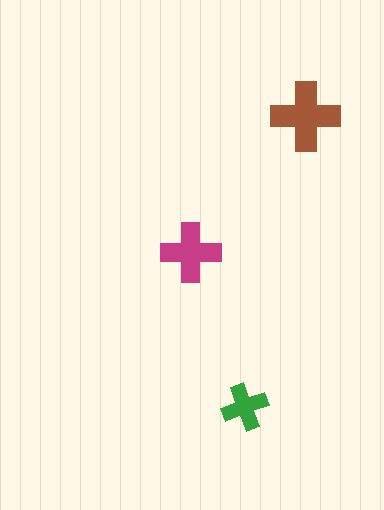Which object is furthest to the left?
The magenta cross is leftmost.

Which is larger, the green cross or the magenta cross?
The magenta one.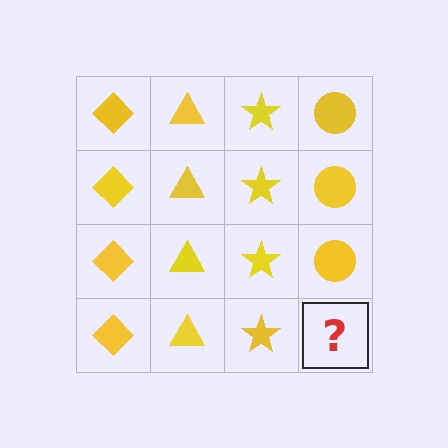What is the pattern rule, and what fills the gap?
The rule is that each column has a consistent shape. The gap should be filled with a yellow circle.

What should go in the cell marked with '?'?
The missing cell should contain a yellow circle.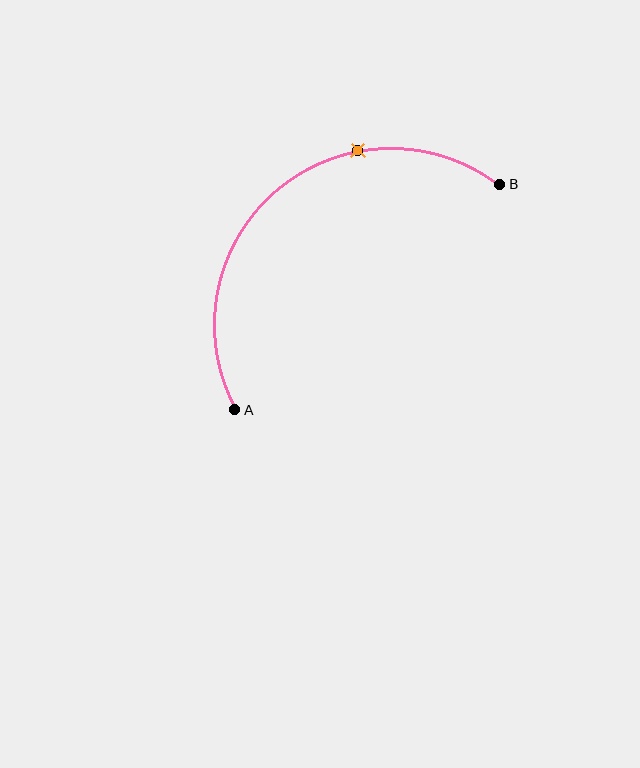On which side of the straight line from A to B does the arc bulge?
The arc bulges above and to the left of the straight line connecting A and B.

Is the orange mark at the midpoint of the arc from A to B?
No. The orange mark lies on the arc but is closer to endpoint B. The arc midpoint would be at the point on the curve equidistant along the arc from both A and B.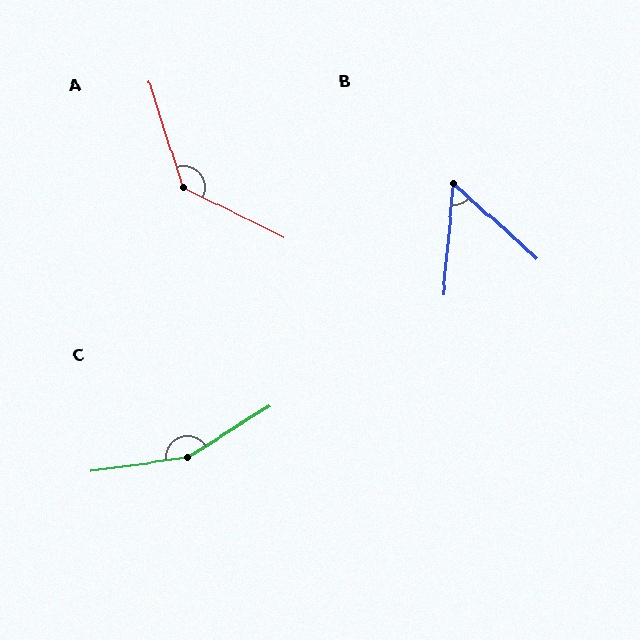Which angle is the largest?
C, at approximately 157 degrees.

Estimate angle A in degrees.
Approximately 134 degrees.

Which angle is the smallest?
B, at approximately 53 degrees.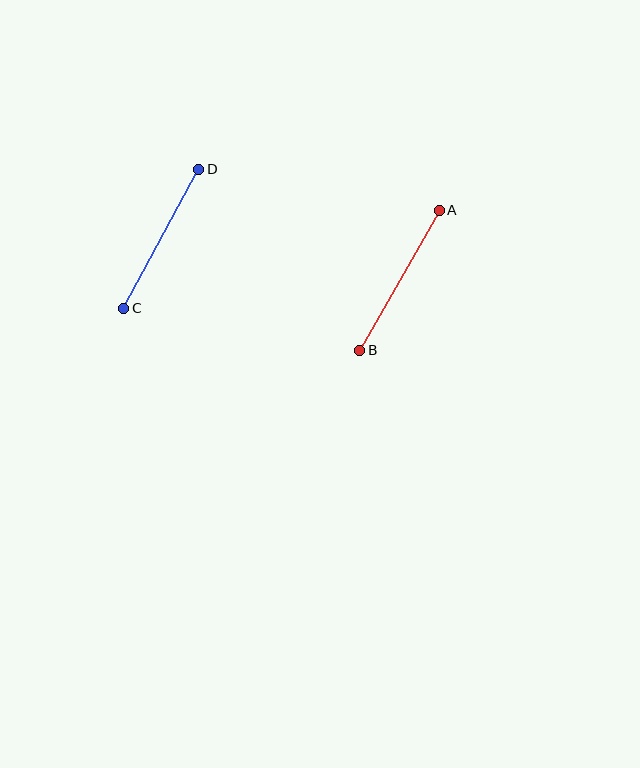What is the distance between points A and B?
The distance is approximately 161 pixels.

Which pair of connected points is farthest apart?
Points A and B are farthest apart.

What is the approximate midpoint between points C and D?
The midpoint is at approximately (161, 239) pixels.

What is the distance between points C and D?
The distance is approximately 158 pixels.